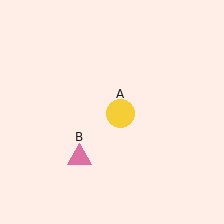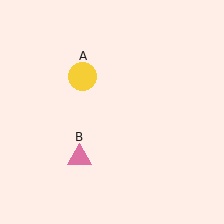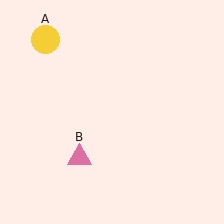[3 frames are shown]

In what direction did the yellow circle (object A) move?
The yellow circle (object A) moved up and to the left.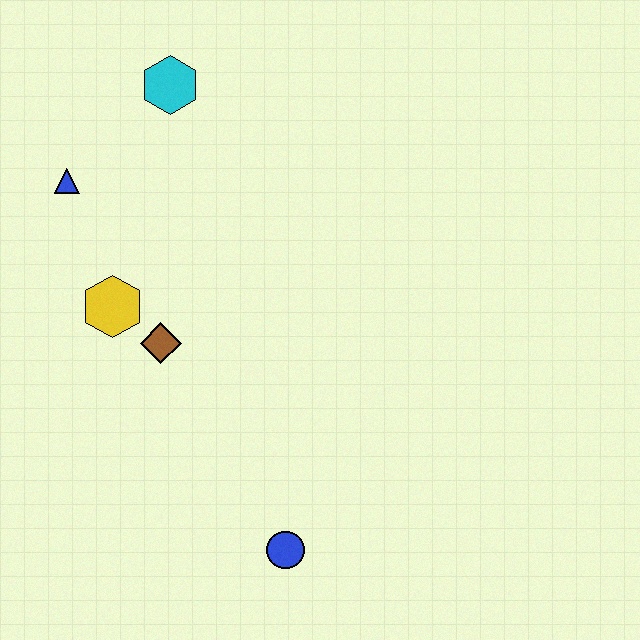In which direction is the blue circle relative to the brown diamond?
The blue circle is below the brown diamond.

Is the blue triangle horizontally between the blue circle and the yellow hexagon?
No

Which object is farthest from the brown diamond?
The cyan hexagon is farthest from the brown diamond.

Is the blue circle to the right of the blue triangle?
Yes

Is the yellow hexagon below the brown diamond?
No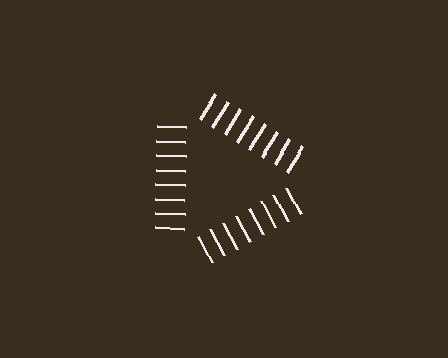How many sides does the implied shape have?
3 sides — the line-ends trace a triangle.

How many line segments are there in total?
24 — 8 along each of the 3 edges.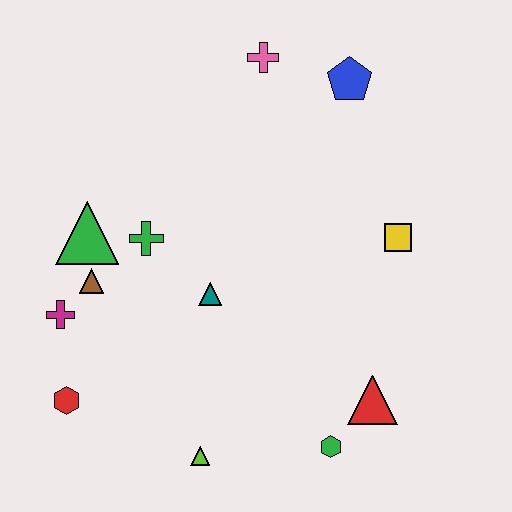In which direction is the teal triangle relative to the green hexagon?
The teal triangle is above the green hexagon.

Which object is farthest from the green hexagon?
The pink cross is farthest from the green hexagon.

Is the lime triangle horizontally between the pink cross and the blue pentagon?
No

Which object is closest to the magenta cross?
The brown triangle is closest to the magenta cross.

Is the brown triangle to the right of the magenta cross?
Yes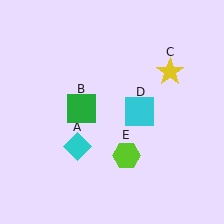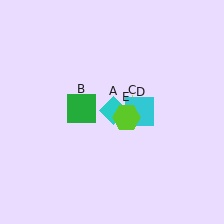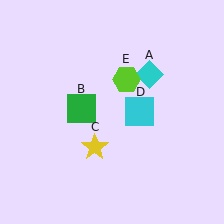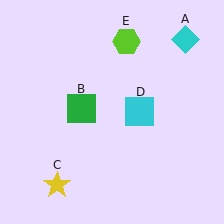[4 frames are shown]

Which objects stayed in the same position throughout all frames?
Green square (object B) and cyan square (object D) remained stationary.